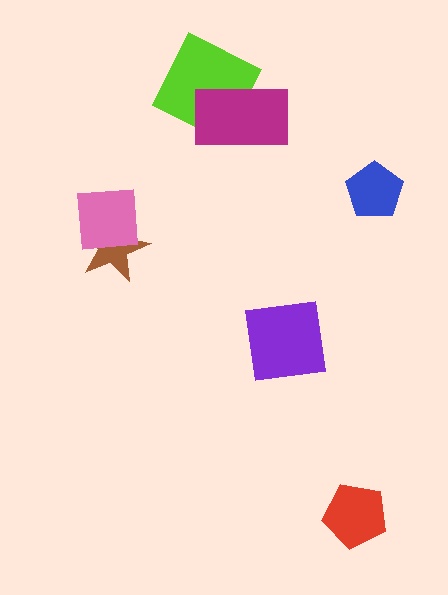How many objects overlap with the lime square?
1 object overlaps with the lime square.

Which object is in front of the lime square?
The magenta rectangle is in front of the lime square.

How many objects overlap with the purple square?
0 objects overlap with the purple square.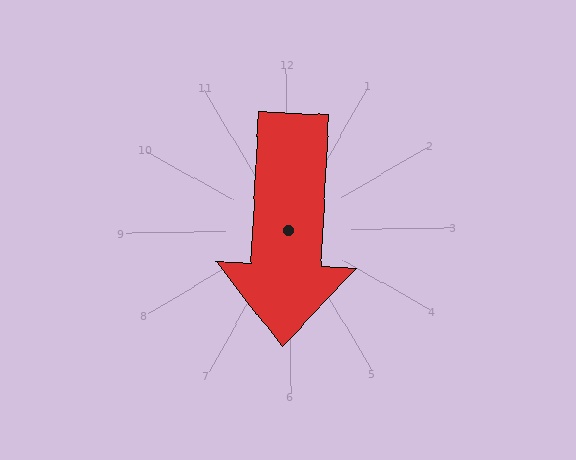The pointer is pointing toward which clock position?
Roughly 6 o'clock.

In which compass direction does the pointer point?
South.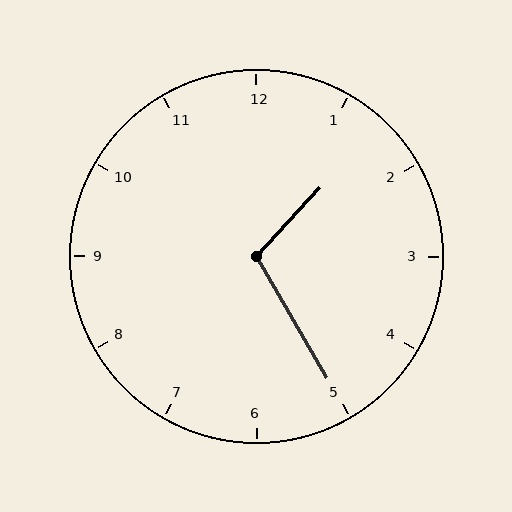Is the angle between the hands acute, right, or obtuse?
It is obtuse.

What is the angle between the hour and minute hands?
Approximately 108 degrees.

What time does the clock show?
1:25.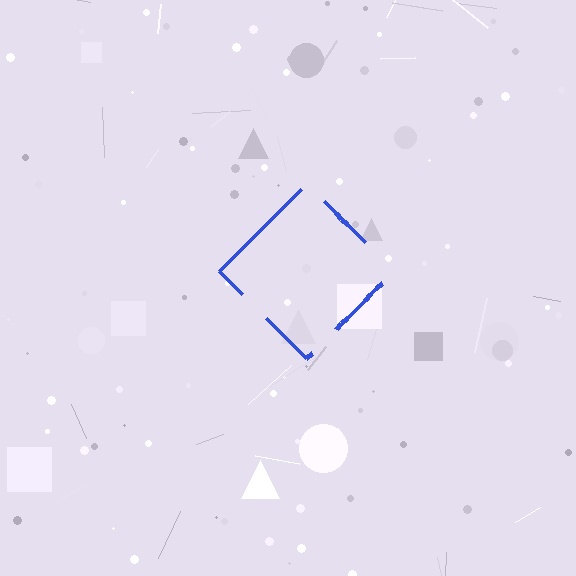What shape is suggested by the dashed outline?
The dashed outline suggests a diamond.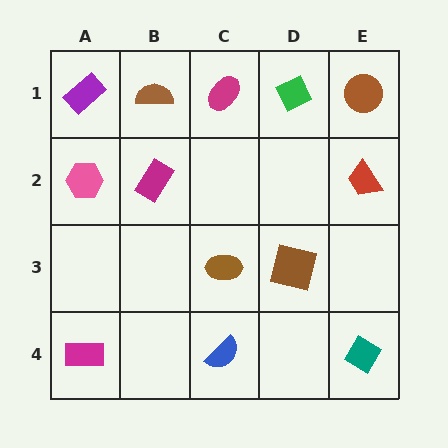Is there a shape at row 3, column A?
No, that cell is empty.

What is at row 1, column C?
A magenta ellipse.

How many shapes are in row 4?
3 shapes.